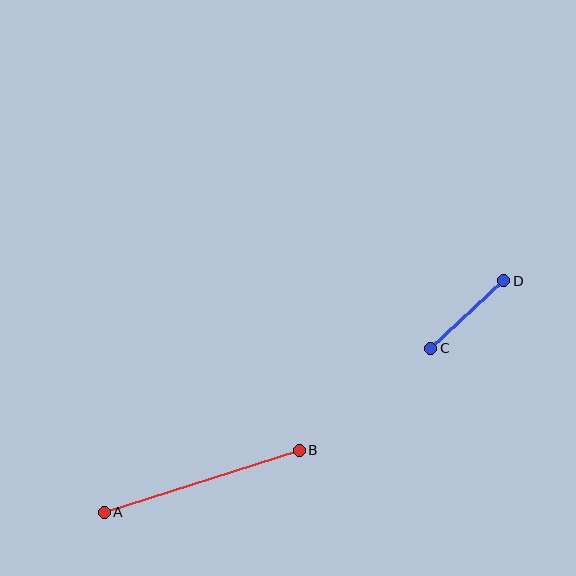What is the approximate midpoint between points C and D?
The midpoint is at approximately (467, 314) pixels.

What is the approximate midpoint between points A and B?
The midpoint is at approximately (202, 481) pixels.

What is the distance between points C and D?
The distance is approximately 99 pixels.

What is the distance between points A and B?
The distance is approximately 205 pixels.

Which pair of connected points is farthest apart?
Points A and B are farthest apart.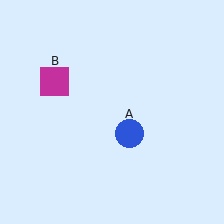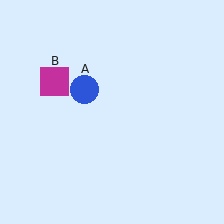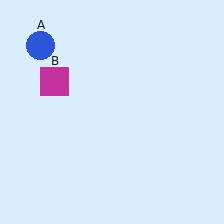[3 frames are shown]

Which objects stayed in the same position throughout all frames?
Magenta square (object B) remained stationary.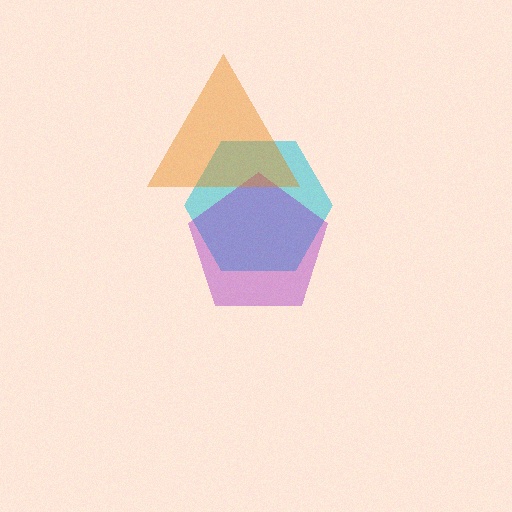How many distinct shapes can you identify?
There are 3 distinct shapes: a cyan hexagon, a purple pentagon, an orange triangle.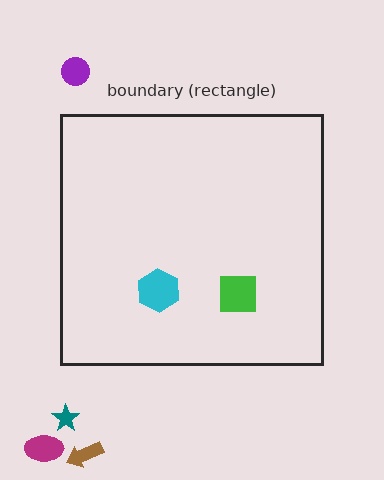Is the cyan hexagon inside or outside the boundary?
Inside.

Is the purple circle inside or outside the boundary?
Outside.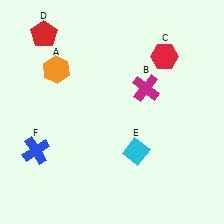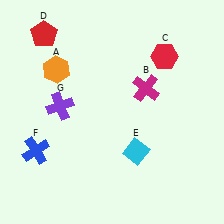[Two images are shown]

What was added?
A purple cross (G) was added in Image 2.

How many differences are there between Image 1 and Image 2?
There is 1 difference between the two images.